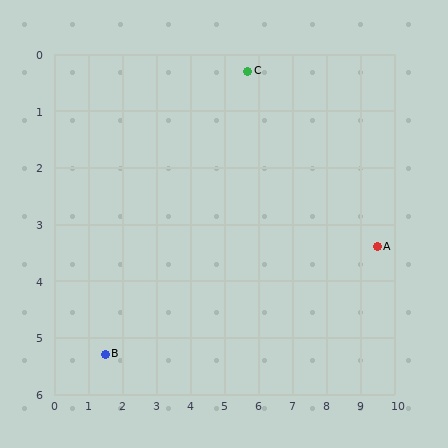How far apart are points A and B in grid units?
Points A and B are about 8.2 grid units apart.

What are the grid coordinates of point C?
Point C is at approximately (5.7, 0.3).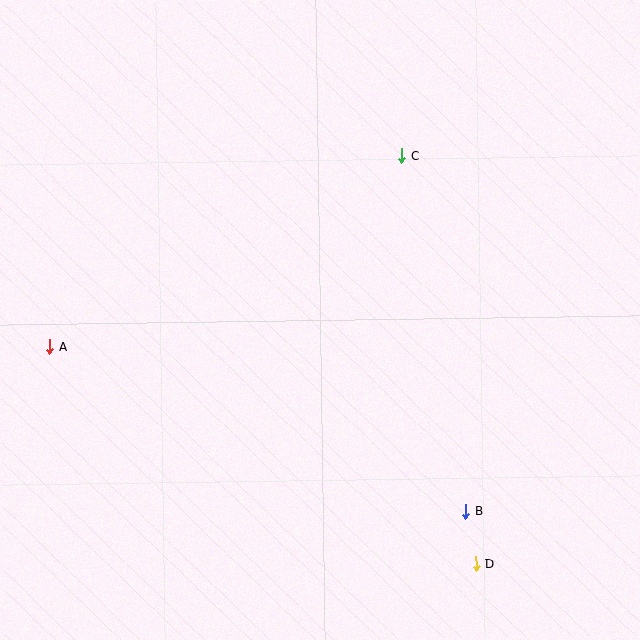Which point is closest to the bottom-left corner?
Point A is closest to the bottom-left corner.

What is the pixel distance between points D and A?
The distance between D and A is 478 pixels.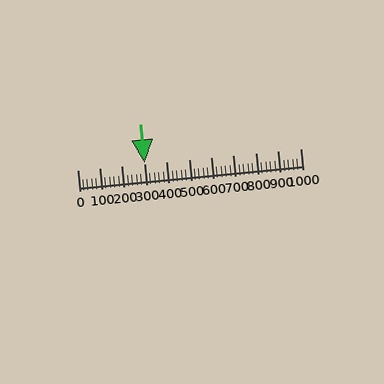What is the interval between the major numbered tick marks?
The major tick marks are spaced 100 units apart.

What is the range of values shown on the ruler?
The ruler shows values from 0 to 1000.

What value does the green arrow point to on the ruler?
The green arrow points to approximately 300.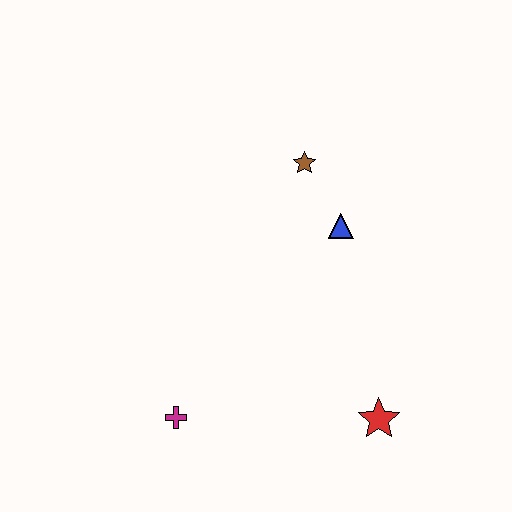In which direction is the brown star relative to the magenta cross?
The brown star is above the magenta cross.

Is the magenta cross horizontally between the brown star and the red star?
No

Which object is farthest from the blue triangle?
The magenta cross is farthest from the blue triangle.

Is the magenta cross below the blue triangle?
Yes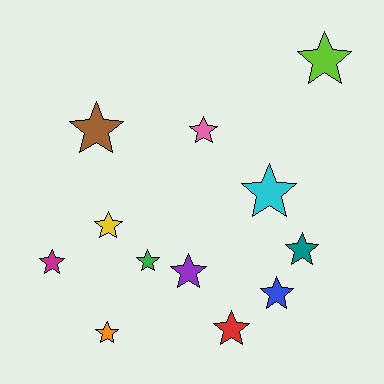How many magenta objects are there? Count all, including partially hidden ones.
There is 1 magenta object.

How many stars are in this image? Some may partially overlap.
There are 12 stars.